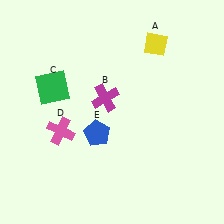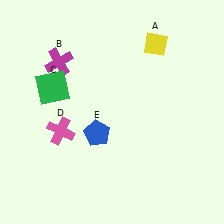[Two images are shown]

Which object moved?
The magenta cross (B) moved left.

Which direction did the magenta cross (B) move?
The magenta cross (B) moved left.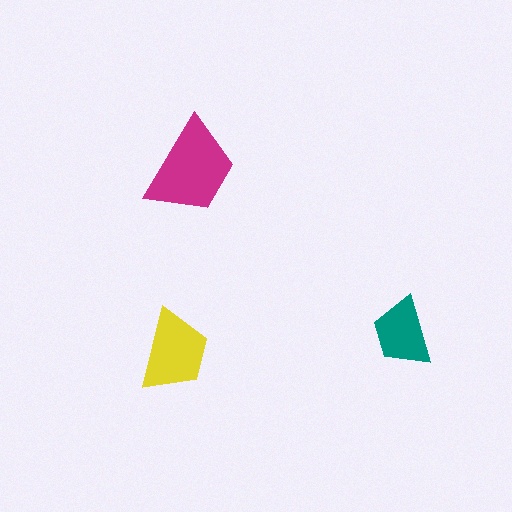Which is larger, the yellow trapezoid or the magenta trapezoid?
The magenta one.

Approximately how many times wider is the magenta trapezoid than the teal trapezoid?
About 1.5 times wider.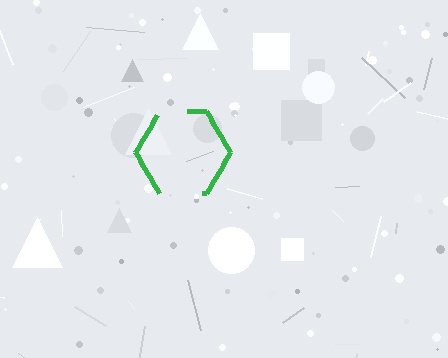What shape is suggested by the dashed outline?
The dashed outline suggests a hexagon.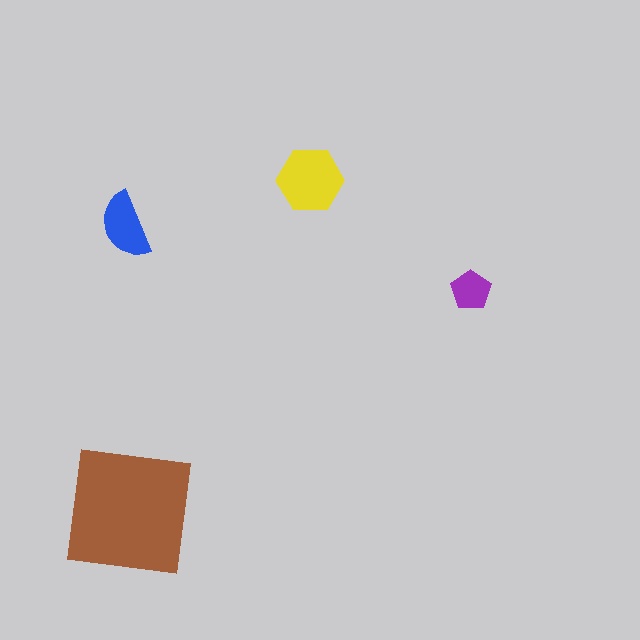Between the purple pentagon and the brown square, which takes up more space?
The brown square.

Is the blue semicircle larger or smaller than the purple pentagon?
Larger.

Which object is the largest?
The brown square.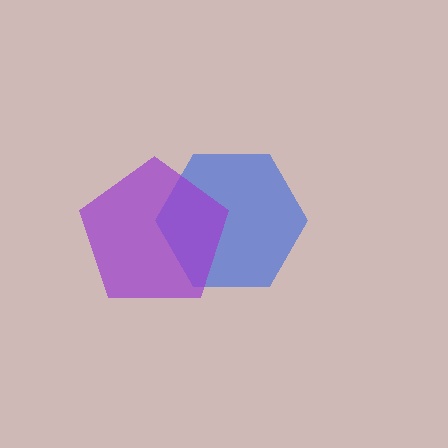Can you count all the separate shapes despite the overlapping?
Yes, there are 2 separate shapes.